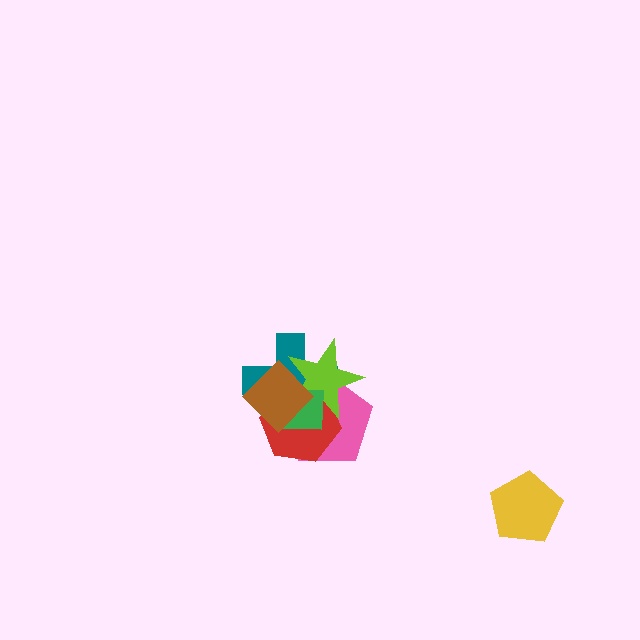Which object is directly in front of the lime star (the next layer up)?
The green square is directly in front of the lime star.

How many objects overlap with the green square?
5 objects overlap with the green square.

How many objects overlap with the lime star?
5 objects overlap with the lime star.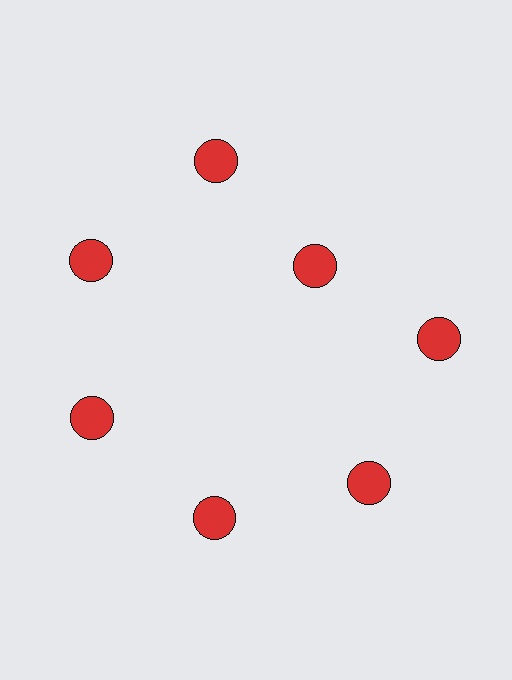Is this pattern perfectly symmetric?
No. The 7 red circles are arranged in a ring, but one element near the 1 o'clock position is pulled inward toward the center, breaking the 7-fold rotational symmetry.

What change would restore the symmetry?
The symmetry would be restored by moving it outward, back onto the ring so that all 7 circles sit at equal angles and equal distance from the center.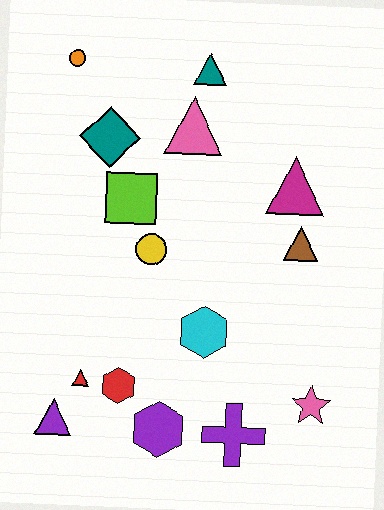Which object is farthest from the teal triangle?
The purple triangle is farthest from the teal triangle.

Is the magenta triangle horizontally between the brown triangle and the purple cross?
Yes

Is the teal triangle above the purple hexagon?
Yes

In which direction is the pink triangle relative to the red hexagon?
The pink triangle is above the red hexagon.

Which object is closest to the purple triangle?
The red triangle is closest to the purple triangle.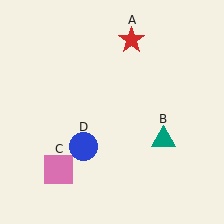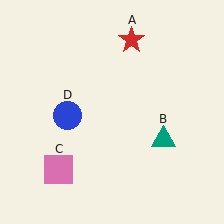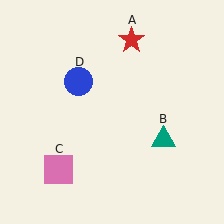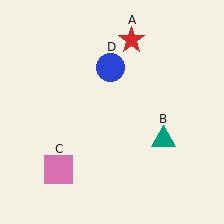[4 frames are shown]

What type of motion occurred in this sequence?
The blue circle (object D) rotated clockwise around the center of the scene.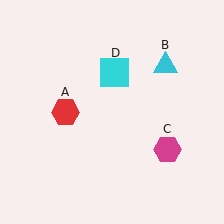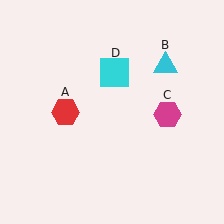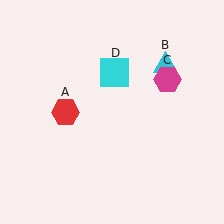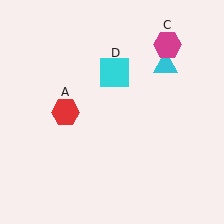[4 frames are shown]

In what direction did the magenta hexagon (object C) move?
The magenta hexagon (object C) moved up.